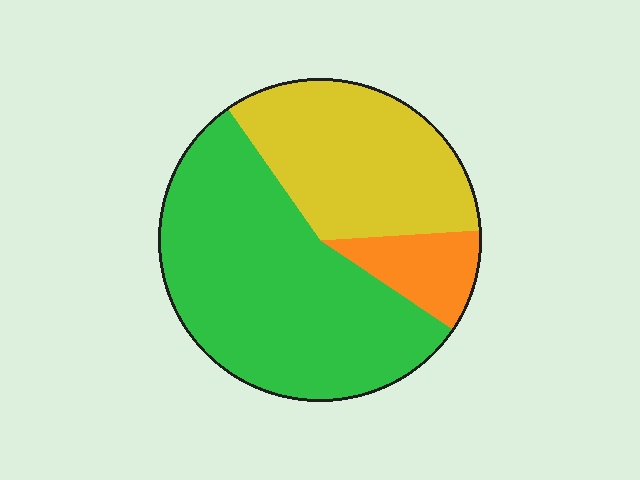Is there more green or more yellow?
Green.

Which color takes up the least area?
Orange, at roughly 10%.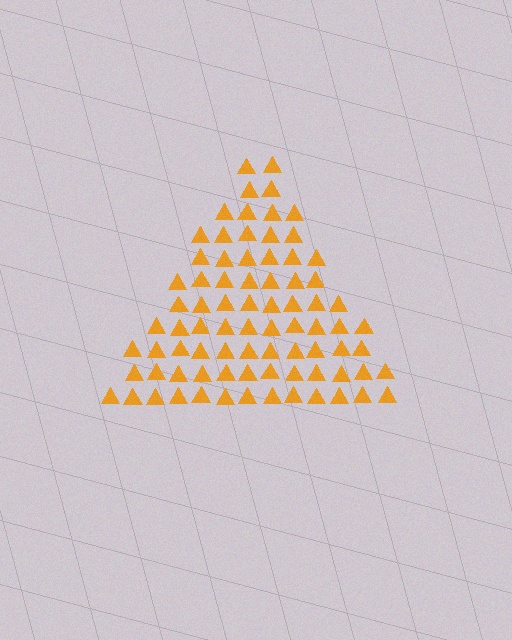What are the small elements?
The small elements are triangles.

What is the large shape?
The large shape is a triangle.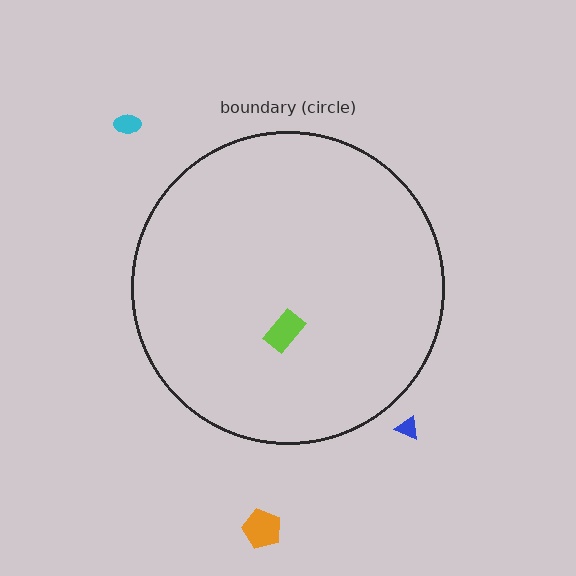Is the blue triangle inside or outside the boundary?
Outside.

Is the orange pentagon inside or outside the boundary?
Outside.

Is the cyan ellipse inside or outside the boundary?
Outside.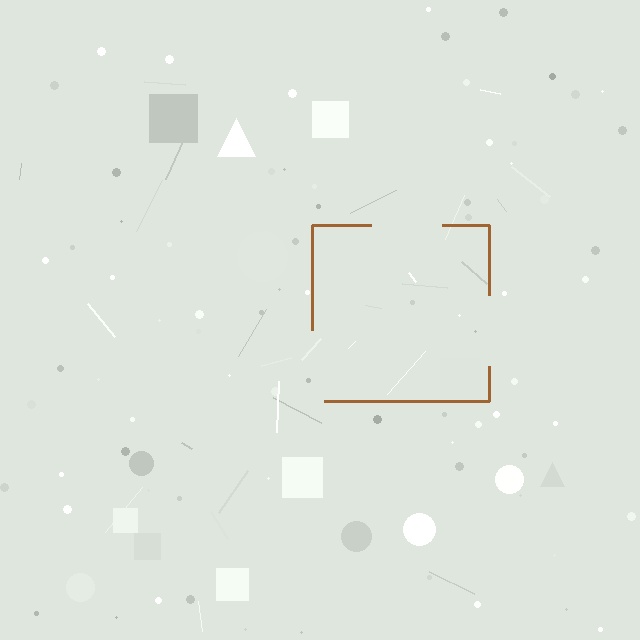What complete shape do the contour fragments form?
The contour fragments form a square.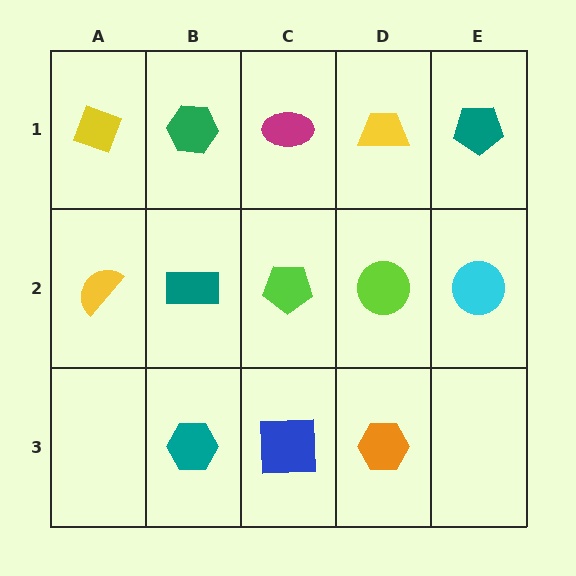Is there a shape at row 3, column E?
No, that cell is empty.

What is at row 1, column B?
A green hexagon.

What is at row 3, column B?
A teal hexagon.